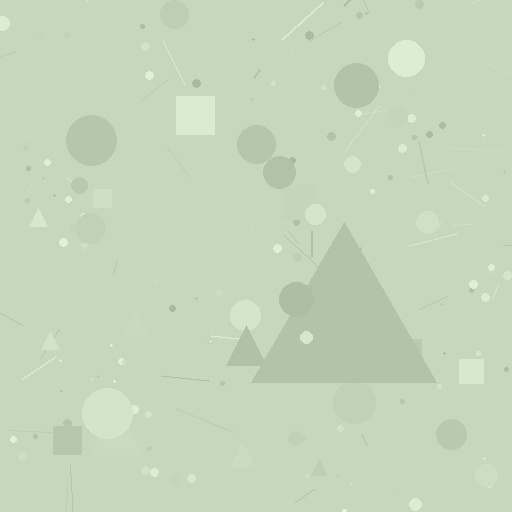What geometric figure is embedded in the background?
A triangle is embedded in the background.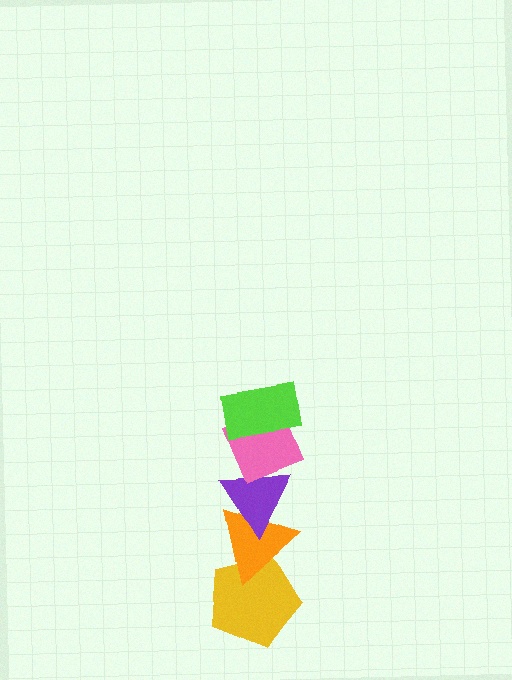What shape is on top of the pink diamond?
The lime rectangle is on top of the pink diamond.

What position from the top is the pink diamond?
The pink diamond is 2nd from the top.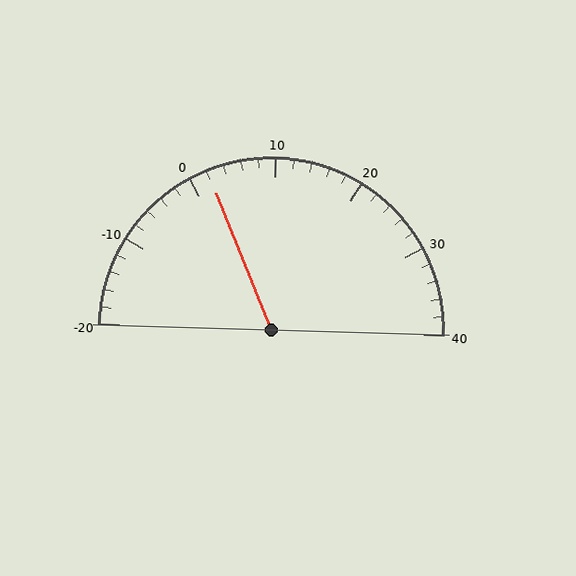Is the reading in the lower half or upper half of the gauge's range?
The reading is in the lower half of the range (-20 to 40).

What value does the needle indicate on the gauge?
The needle indicates approximately 2.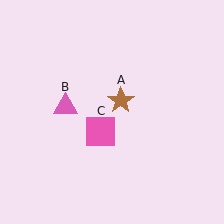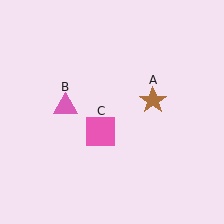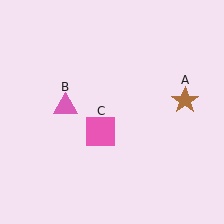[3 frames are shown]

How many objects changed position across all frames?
1 object changed position: brown star (object A).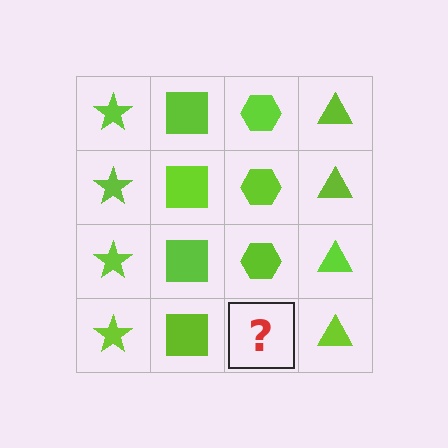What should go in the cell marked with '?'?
The missing cell should contain a lime hexagon.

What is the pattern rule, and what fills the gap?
The rule is that each column has a consistent shape. The gap should be filled with a lime hexagon.